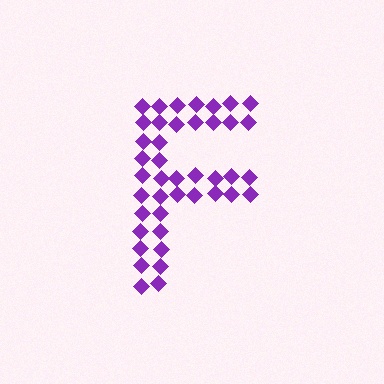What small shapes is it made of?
It is made of small diamonds.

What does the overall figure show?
The overall figure shows the letter F.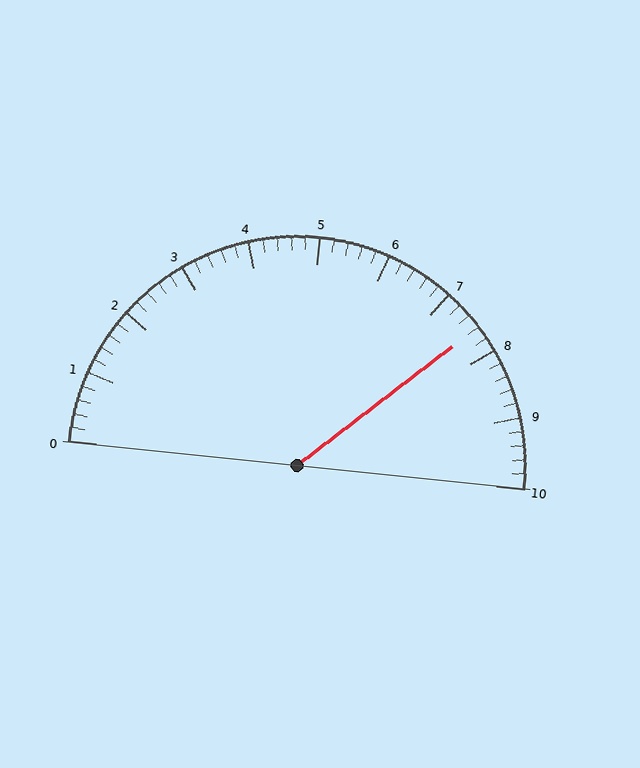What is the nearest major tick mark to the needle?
The nearest major tick mark is 8.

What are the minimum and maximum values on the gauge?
The gauge ranges from 0 to 10.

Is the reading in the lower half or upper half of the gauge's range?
The reading is in the upper half of the range (0 to 10).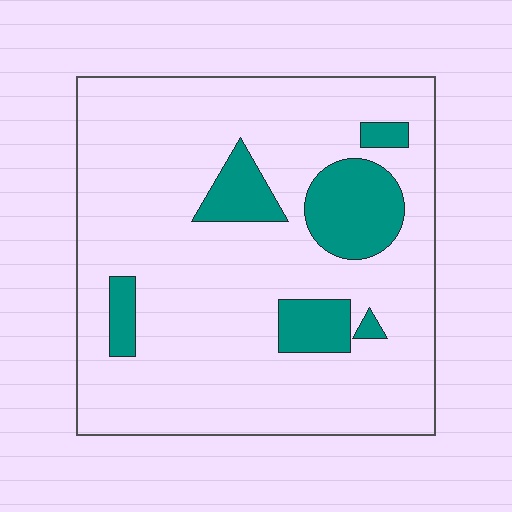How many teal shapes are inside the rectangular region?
6.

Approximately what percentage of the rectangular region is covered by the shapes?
Approximately 15%.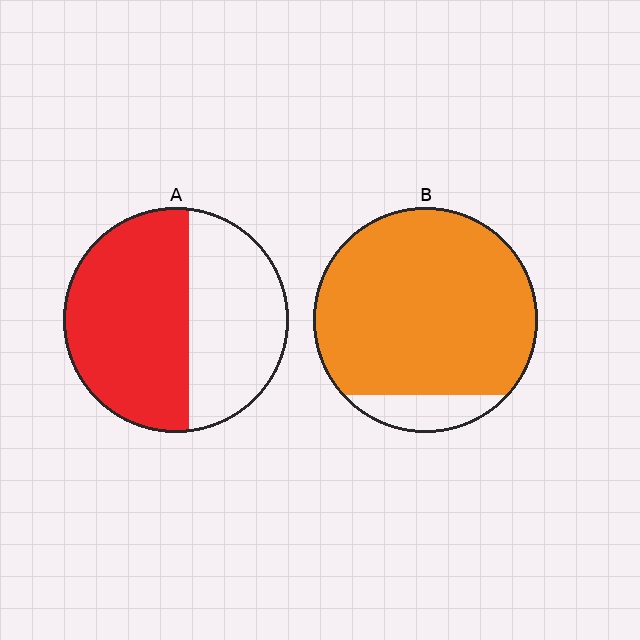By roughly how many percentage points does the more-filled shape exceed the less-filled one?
By roughly 30 percentage points (B over A).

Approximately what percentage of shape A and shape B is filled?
A is approximately 55% and B is approximately 90%.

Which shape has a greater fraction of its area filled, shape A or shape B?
Shape B.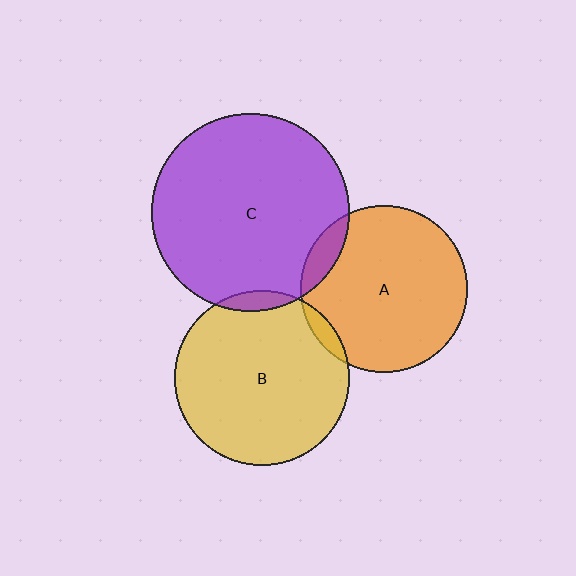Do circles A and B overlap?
Yes.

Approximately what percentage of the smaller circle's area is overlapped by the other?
Approximately 5%.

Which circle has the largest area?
Circle C (purple).